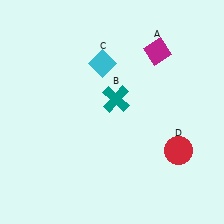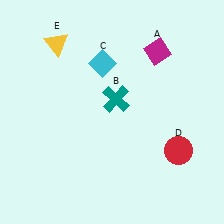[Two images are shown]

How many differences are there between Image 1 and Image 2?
There is 1 difference between the two images.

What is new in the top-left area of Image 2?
A yellow triangle (E) was added in the top-left area of Image 2.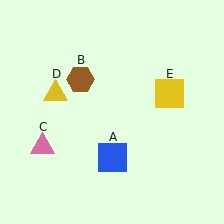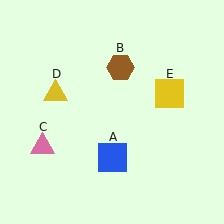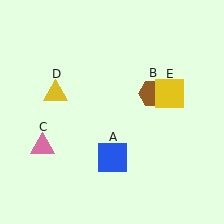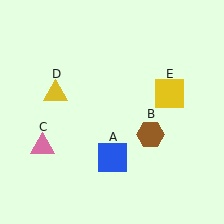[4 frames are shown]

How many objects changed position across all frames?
1 object changed position: brown hexagon (object B).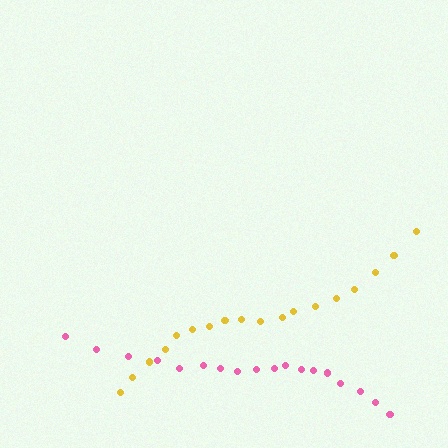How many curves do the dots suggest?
There are 2 distinct paths.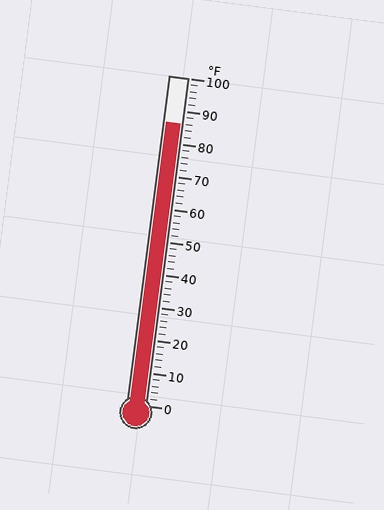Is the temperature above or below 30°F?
The temperature is above 30°F.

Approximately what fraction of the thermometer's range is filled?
The thermometer is filled to approximately 85% of its range.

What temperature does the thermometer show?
The thermometer shows approximately 86°F.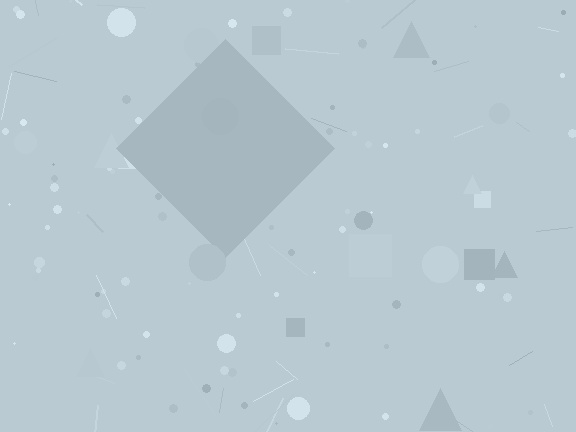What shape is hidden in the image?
A diamond is hidden in the image.